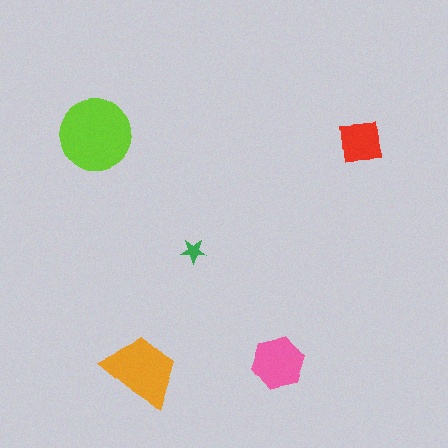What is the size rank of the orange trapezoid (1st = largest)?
2nd.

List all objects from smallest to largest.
The green star, the red square, the pink hexagon, the orange trapezoid, the lime circle.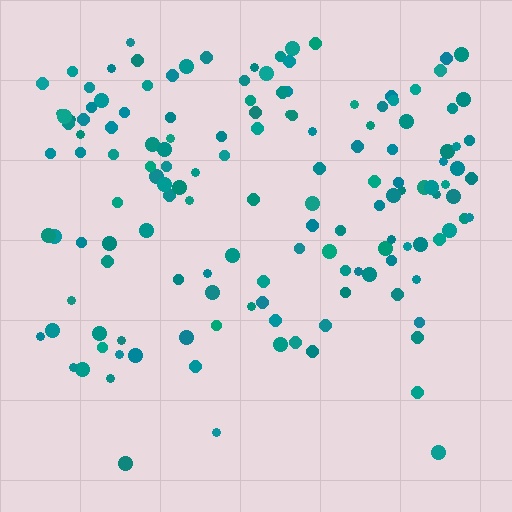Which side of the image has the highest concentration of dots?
The top.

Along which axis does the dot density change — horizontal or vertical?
Vertical.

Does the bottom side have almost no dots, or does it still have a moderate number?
Still a moderate number, just noticeably fewer than the top.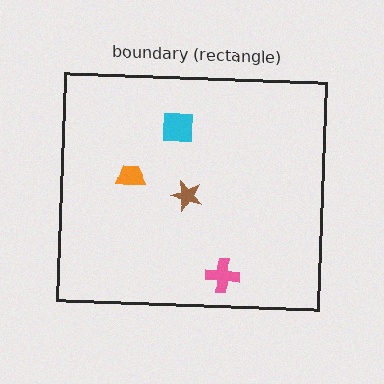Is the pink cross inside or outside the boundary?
Inside.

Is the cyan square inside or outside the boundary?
Inside.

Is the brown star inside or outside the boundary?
Inside.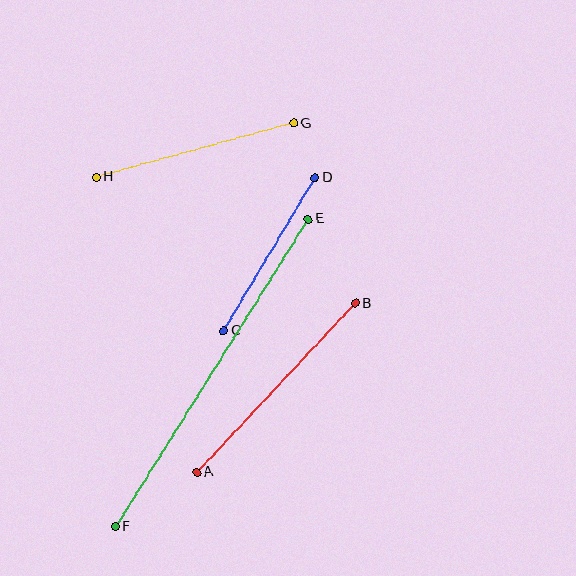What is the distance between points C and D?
The distance is approximately 178 pixels.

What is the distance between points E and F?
The distance is approximately 363 pixels.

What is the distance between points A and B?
The distance is approximately 232 pixels.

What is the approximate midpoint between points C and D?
The midpoint is at approximately (269, 254) pixels.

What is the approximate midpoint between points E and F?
The midpoint is at approximately (212, 373) pixels.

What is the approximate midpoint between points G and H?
The midpoint is at approximately (195, 150) pixels.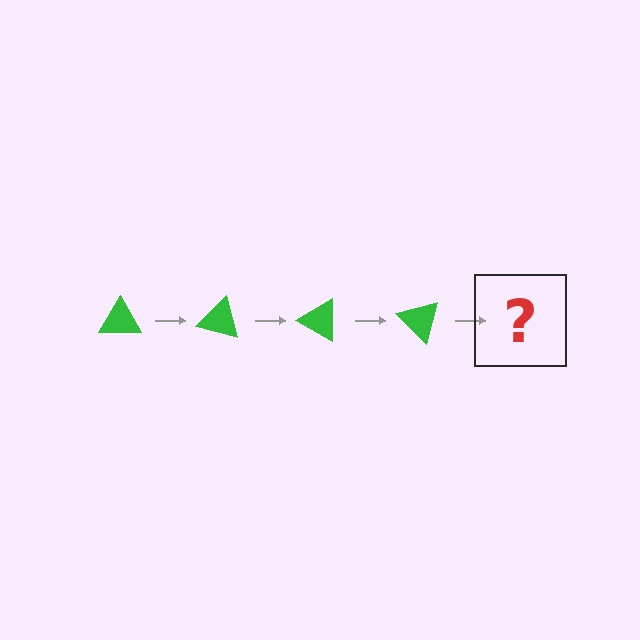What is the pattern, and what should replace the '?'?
The pattern is that the triangle rotates 15 degrees each step. The '?' should be a green triangle rotated 60 degrees.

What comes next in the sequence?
The next element should be a green triangle rotated 60 degrees.